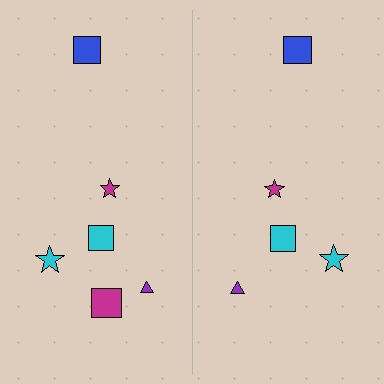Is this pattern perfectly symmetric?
No, the pattern is not perfectly symmetric. A magenta square is missing from the right side.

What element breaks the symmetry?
A magenta square is missing from the right side.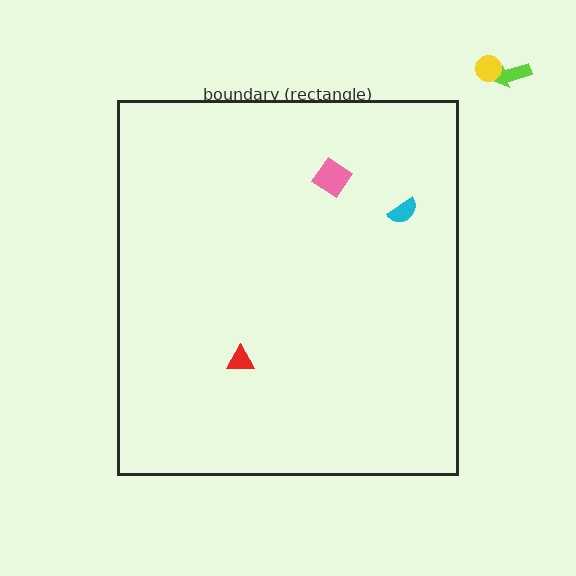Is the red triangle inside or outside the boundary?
Inside.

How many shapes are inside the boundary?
3 inside, 2 outside.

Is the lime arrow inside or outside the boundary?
Outside.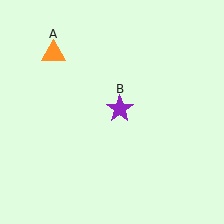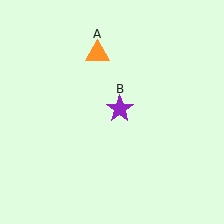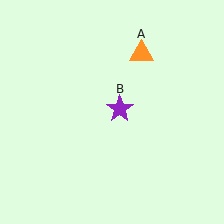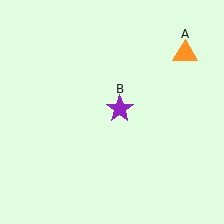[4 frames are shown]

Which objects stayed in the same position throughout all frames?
Purple star (object B) remained stationary.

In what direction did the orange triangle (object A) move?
The orange triangle (object A) moved right.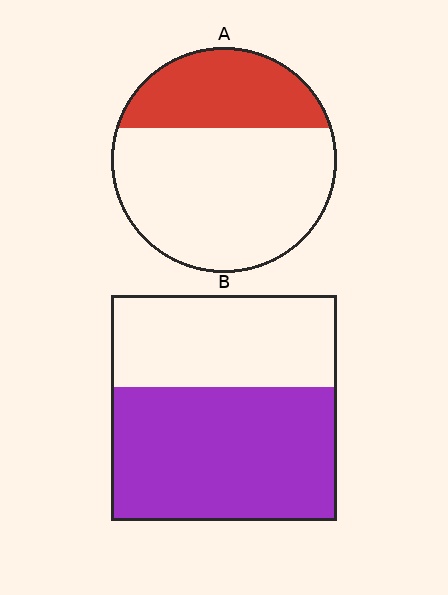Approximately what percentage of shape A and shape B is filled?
A is approximately 30% and B is approximately 60%.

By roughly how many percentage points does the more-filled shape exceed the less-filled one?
By roughly 25 percentage points (B over A).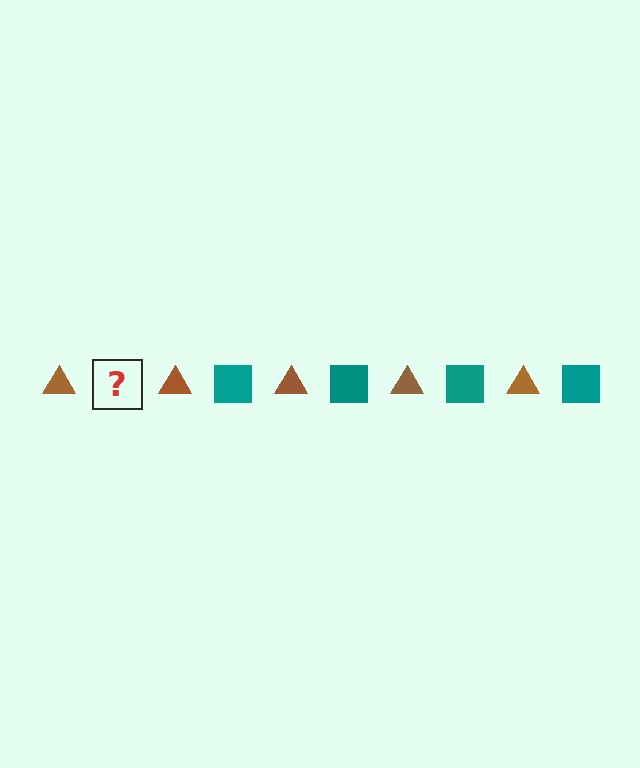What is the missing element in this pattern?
The missing element is a teal square.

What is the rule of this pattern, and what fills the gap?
The rule is that the pattern alternates between brown triangle and teal square. The gap should be filled with a teal square.